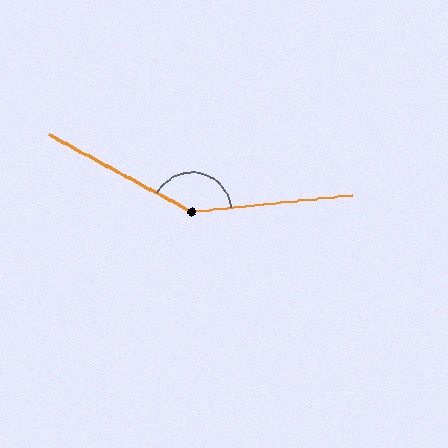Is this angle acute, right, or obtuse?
It is obtuse.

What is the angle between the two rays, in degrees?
Approximately 146 degrees.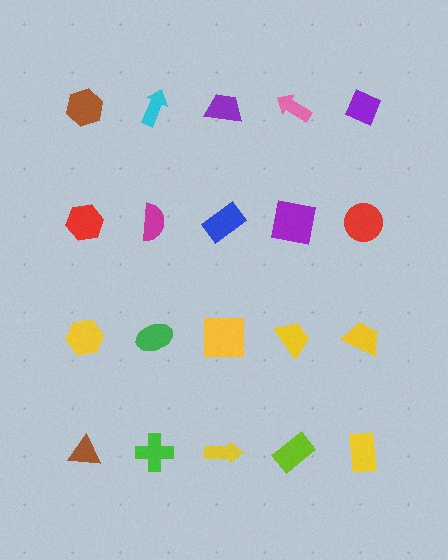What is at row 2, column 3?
A blue rectangle.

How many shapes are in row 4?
5 shapes.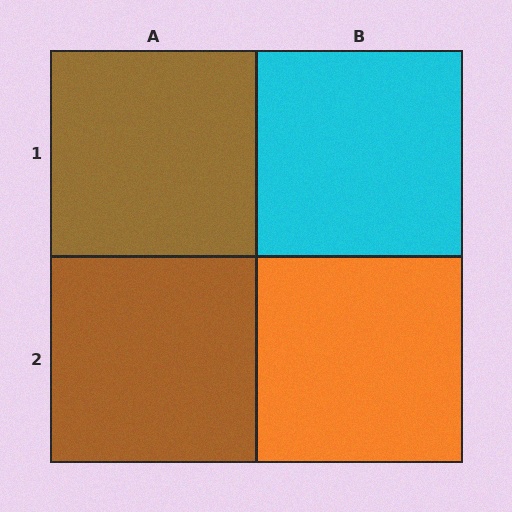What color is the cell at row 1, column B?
Cyan.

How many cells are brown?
2 cells are brown.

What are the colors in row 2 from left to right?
Brown, orange.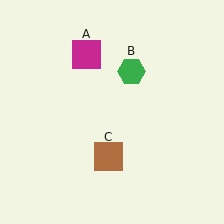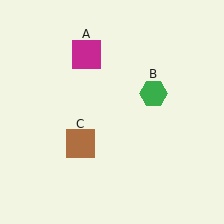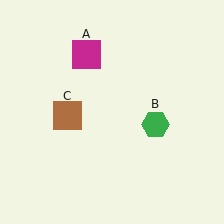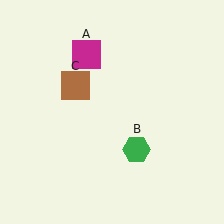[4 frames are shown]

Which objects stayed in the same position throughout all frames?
Magenta square (object A) remained stationary.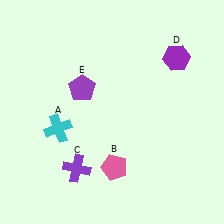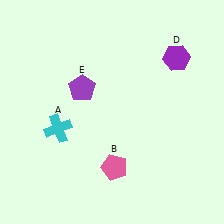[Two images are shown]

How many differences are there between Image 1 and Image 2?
There is 1 difference between the two images.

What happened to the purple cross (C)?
The purple cross (C) was removed in Image 2. It was in the bottom-left area of Image 1.